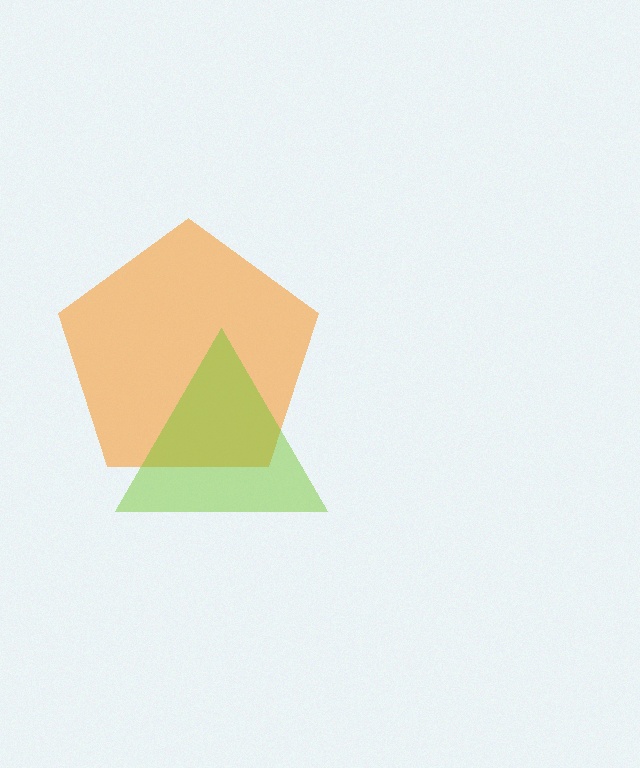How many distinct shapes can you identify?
There are 2 distinct shapes: an orange pentagon, a lime triangle.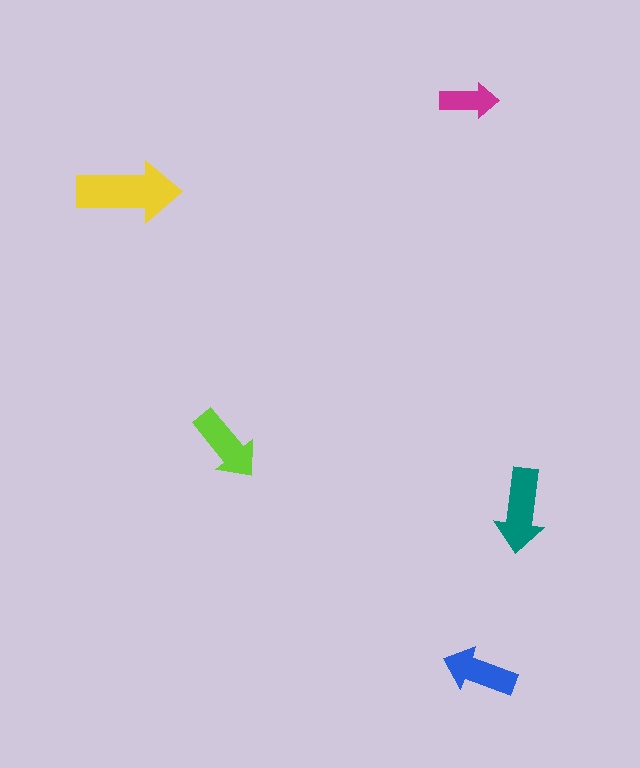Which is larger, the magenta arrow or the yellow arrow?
The yellow one.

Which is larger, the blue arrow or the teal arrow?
The teal one.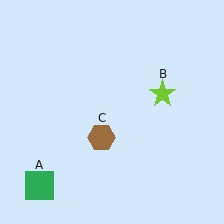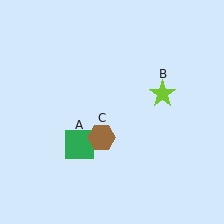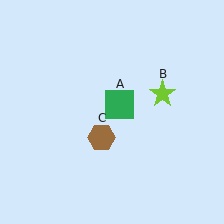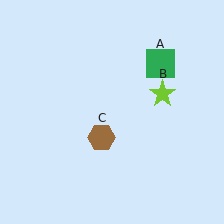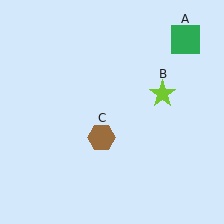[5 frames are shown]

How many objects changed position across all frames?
1 object changed position: green square (object A).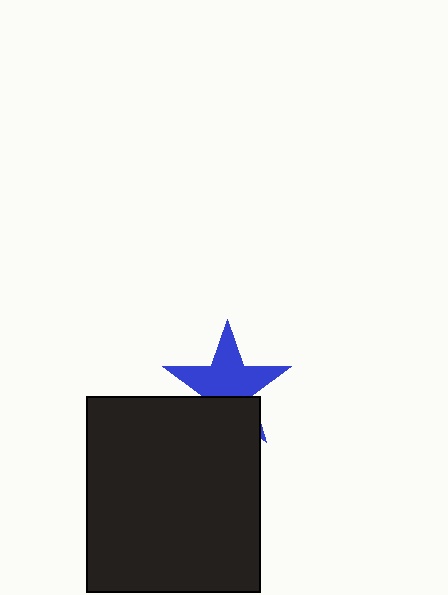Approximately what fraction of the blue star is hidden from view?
Roughly 35% of the blue star is hidden behind the black rectangle.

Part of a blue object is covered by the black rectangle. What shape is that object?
It is a star.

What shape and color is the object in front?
The object in front is a black rectangle.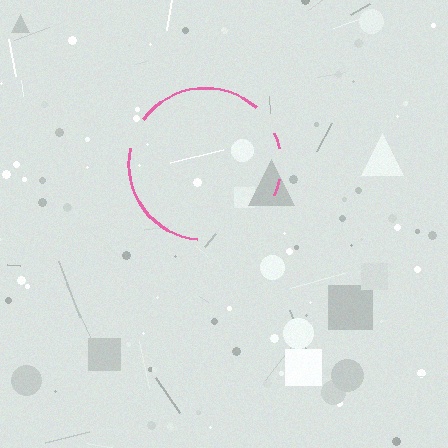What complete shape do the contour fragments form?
The contour fragments form a circle.